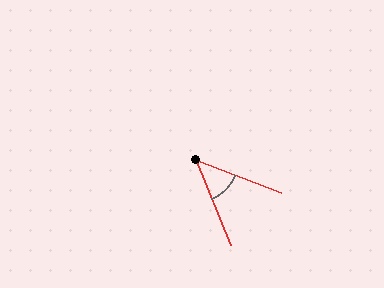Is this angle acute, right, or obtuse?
It is acute.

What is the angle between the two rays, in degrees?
Approximately 47 degrees.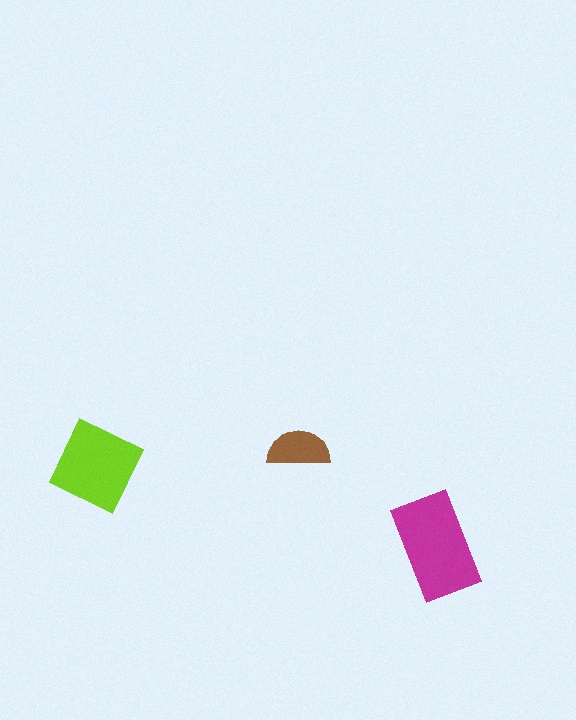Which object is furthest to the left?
The lime diamond is leftmost.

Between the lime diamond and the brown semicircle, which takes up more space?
The lime diamond.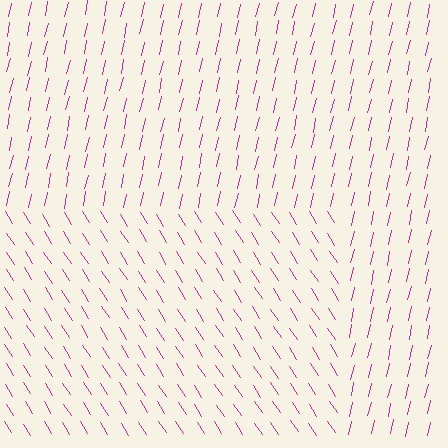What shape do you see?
I see a rectangle.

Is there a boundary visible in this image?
Yes, there is a texture boundary formed by a change in line orientation.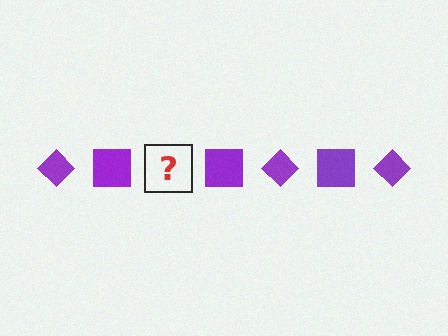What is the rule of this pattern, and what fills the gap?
The rule is that the pattern cycles through diamond, square shapes in purple. The gap should be filled with a purple diamond.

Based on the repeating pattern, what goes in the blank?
The blank should be a purple diamond.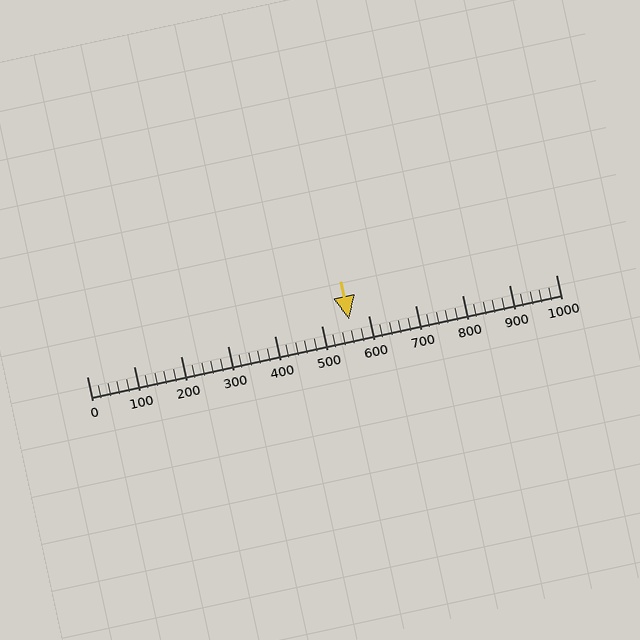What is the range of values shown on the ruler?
The ruler shows values from 0 to 1000.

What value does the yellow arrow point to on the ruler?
The yellow arrow points to approximately 560.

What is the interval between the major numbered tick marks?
The major tick marks are spaced 100 units apart.